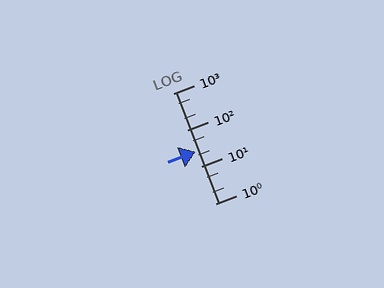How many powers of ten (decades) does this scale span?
The scale spans 3 decades, from 1 to 1000.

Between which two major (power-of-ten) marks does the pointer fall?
The pointer is between 10 and 100.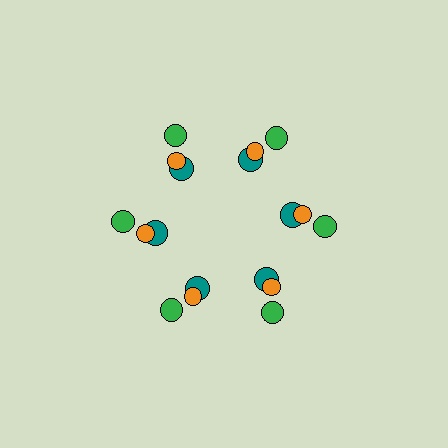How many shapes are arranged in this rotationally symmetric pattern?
There are 18 shapes, arranged in 6 groups of 3.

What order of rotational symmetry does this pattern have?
This pattern has 6-fold rotational symmetry.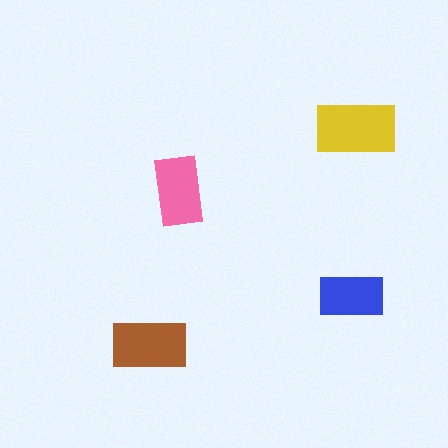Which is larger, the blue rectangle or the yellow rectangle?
The yellow one.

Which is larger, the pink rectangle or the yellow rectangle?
The yellow one.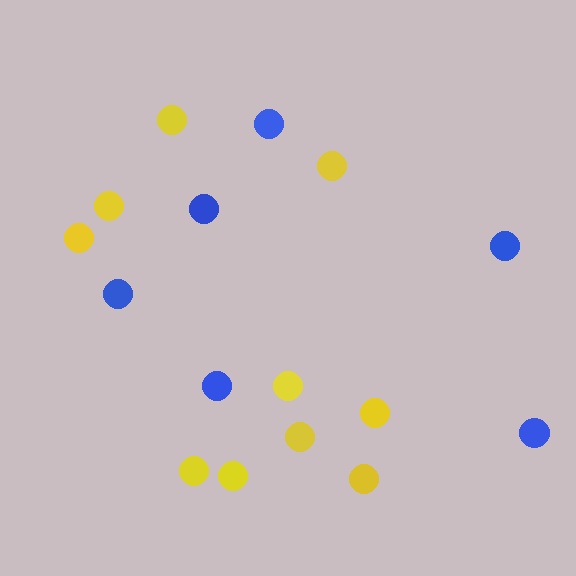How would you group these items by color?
There are 2 groups: one group of yellow circles (10) and one group of blue circles (6).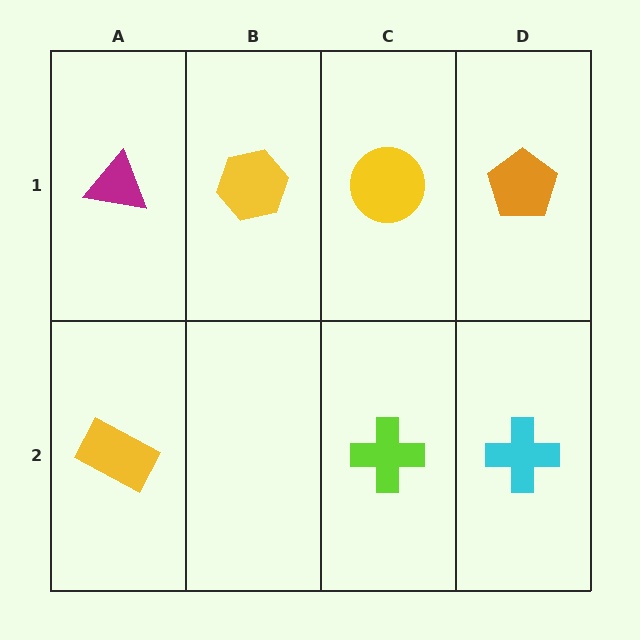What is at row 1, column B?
A yellow hexagon.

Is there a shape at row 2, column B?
No, that cell is empty.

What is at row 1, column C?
A yellow circle.